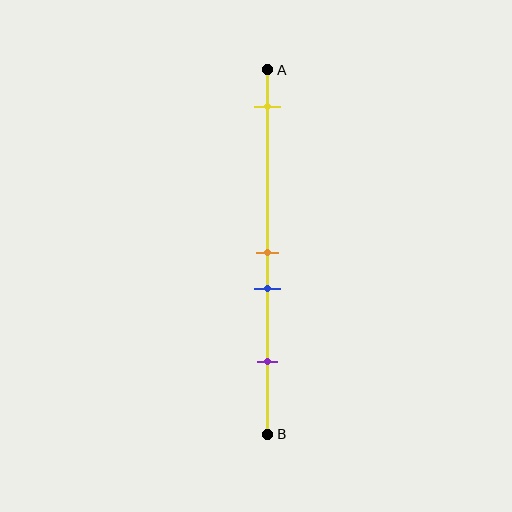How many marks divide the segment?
There are 4 marks dividing the segment.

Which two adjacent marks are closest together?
The orange and blue marks are the closest adjacent pair.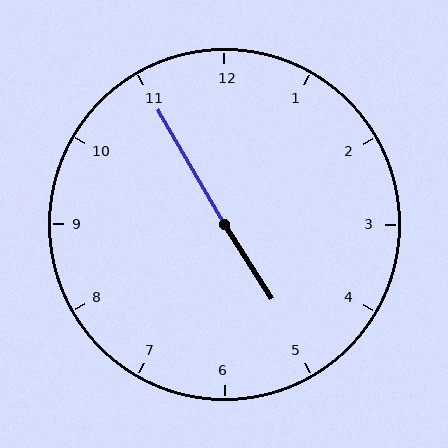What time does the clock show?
4:55.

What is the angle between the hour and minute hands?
Approximately 178 degrees.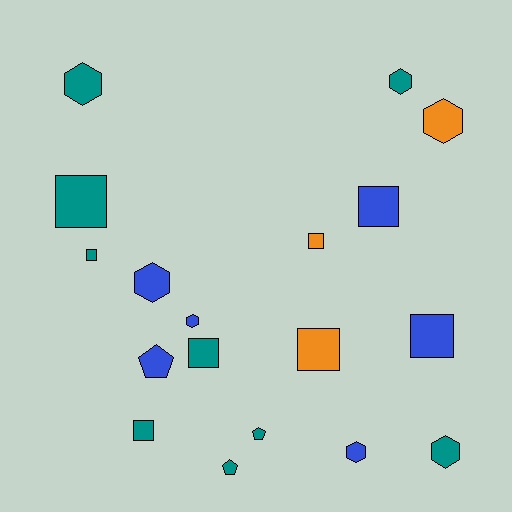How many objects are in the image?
There are 18 objects.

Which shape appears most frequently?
Square, with 8 objects.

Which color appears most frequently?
Teal, with 9 objects.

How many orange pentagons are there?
There are no orange pentagons.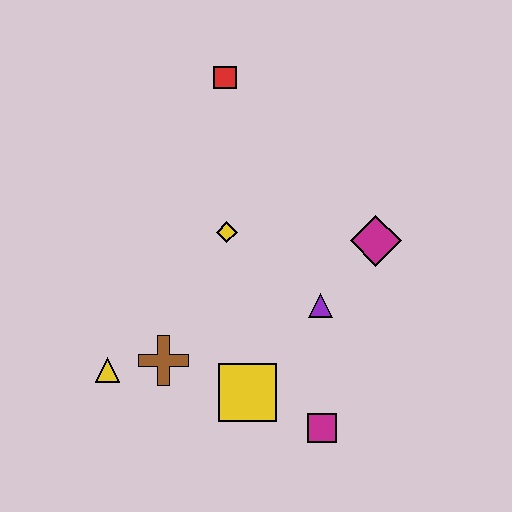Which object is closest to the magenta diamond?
The purple triangle is closest to the magenta diamond.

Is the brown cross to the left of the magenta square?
Yes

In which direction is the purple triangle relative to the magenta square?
The purple triangle is above the magenta square.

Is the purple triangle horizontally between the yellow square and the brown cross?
No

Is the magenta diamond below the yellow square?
No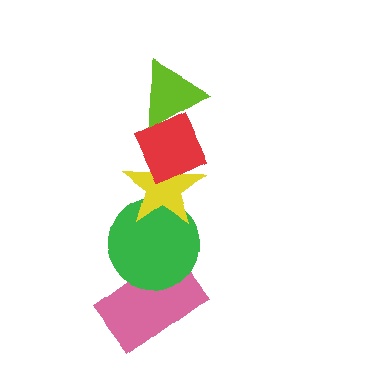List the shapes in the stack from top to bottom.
From top to bottom: the lime triangle, the red diamond, the yellow star, the green circle, the pink rectangle.